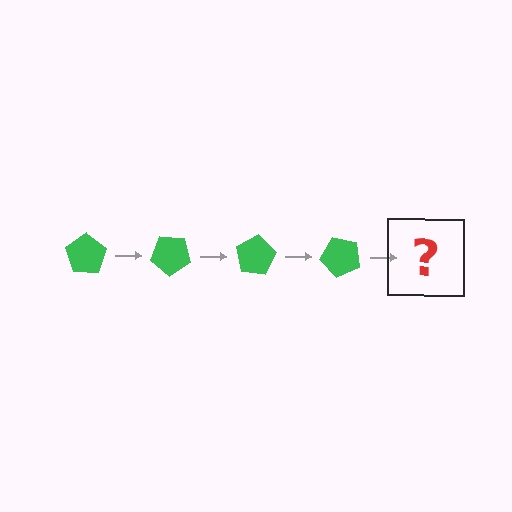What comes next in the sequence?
The next element should be a green pentagon rotated 160 degrees.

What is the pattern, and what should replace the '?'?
The pattern is that the pentagon rotates 40 degrees each step. The '?' should be a green pentagon rotated 160 degrees.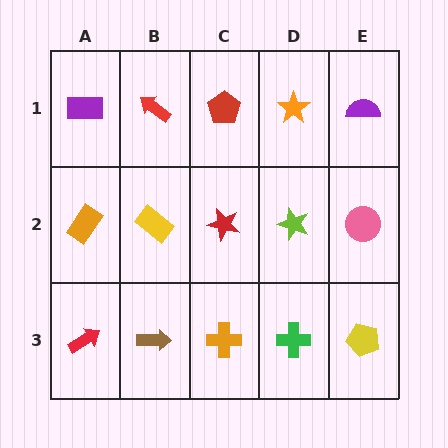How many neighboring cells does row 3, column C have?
3.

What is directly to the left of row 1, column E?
An orange star.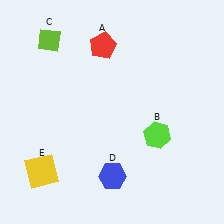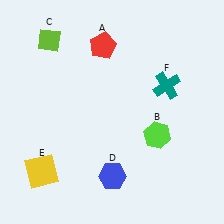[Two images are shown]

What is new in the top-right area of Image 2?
A teal cross (F) was added in the top-right area of Image 2.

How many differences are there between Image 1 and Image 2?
There is 1 difference between the two images.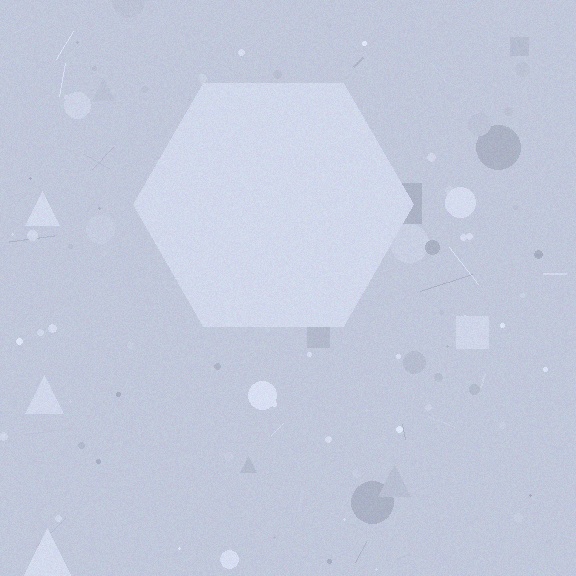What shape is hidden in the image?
A hexagon is hidden in the image.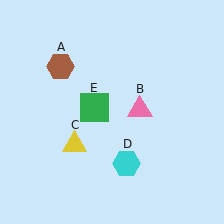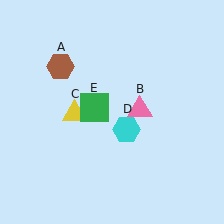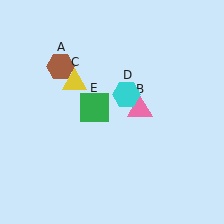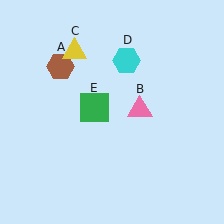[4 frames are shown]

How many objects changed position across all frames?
2 objects changed position: yellow triangle (object C), cyan hexagon (object D).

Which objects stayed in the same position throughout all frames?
Brown hexagon (object A) and pink triangle (object B) and green square (object E) remained stationary.